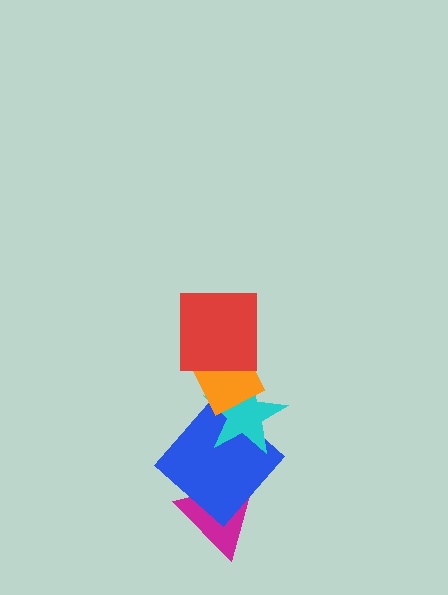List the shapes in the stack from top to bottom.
From top to bottom: the red square, the orange diamond, the cyan star, the blue diamond, the magenta triangle.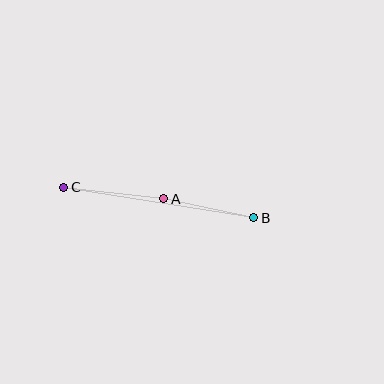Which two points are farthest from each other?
Points B and C are farthest from each other.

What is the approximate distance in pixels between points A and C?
The distance between A and C is approximately 100 pixels.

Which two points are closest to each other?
Points A and B are closest to each other.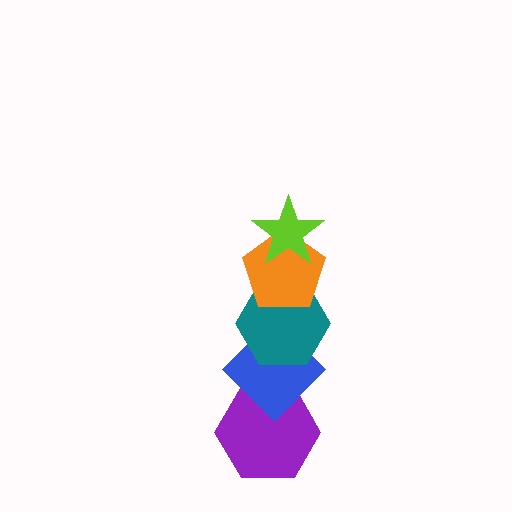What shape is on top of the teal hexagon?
The orange pentagon is on top of the teal hexagon.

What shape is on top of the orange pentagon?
The lime star is on top of the orange pentagon.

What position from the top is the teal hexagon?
The teal hexagon is 3rd from the top.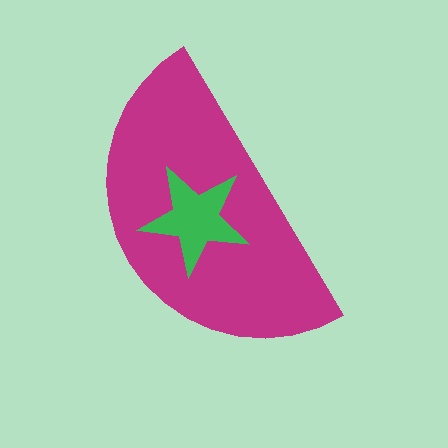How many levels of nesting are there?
2.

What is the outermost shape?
The magenta semicircle.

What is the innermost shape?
The green star.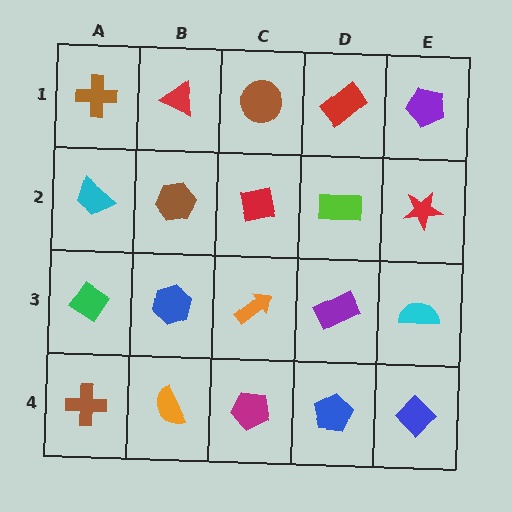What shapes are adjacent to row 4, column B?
A blue hexagon (row 3, column B), a brown cross (row 4, column A), a magenta pentagon (row 4, column C).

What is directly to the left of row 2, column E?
A lime rectangle.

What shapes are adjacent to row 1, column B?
A brown hexagon (row 2, column B), a brown cross (row 1, column A), a brown circle (row 1, column C).